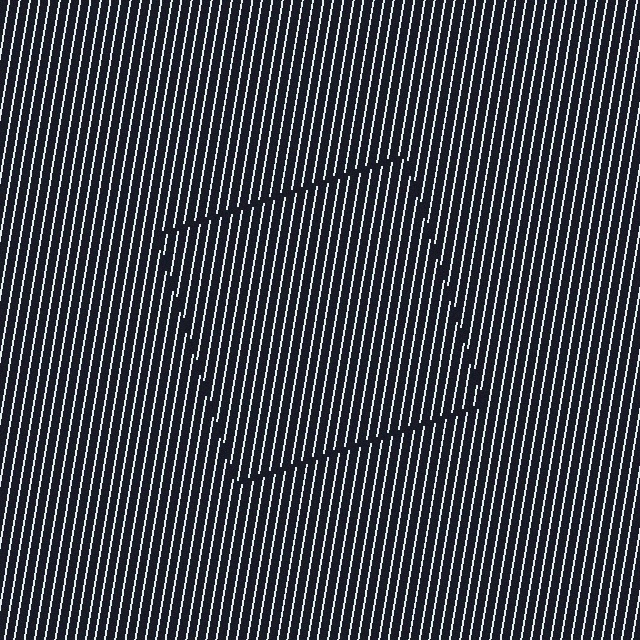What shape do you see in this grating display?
An illusory square. The interior of the shape contains the same grating, shifted by half a period — the contour is defined by the phase discontinuity where line-ends from the inner and outer gratings abut.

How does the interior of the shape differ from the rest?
The interior of the shape contains the same grating, shifted by half a period — the contour is defined by the phase discontinuity where line-ends from the inner and outer gratings abut.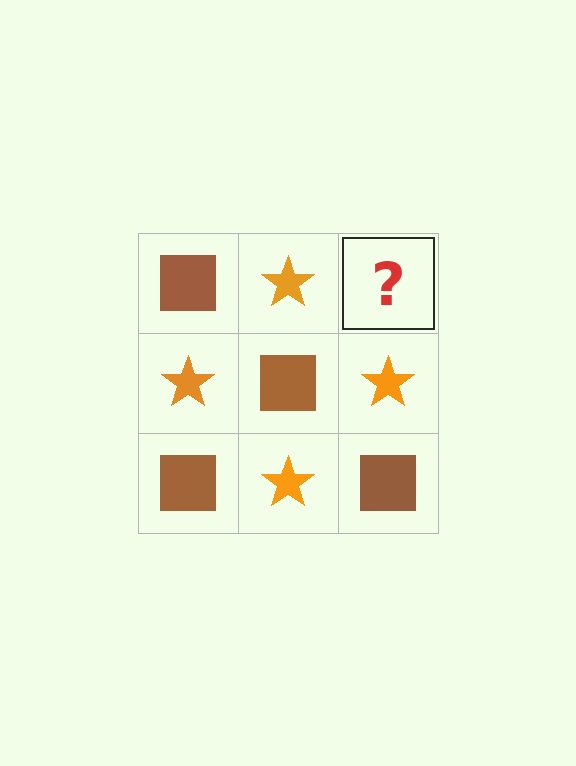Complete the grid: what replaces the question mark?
The question mark should be replaced with a brown square.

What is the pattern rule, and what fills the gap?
The rule is that it alternates brown square and orange star in a checkerboard pattern. The gap should be filled with a brown square.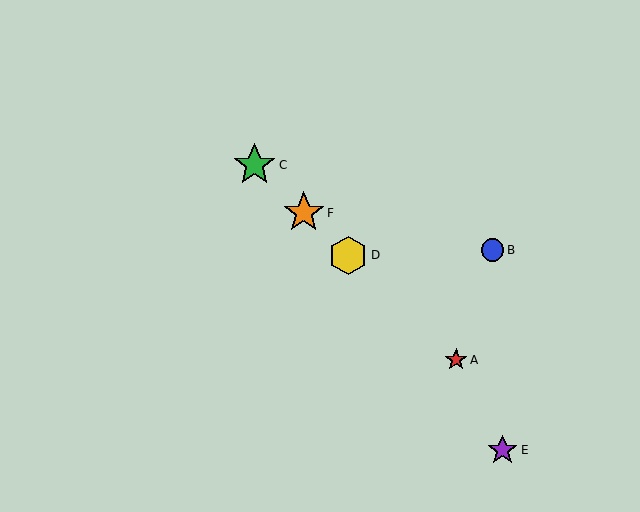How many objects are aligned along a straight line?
4 objects (A, C, D, F) are aligned along a straight line.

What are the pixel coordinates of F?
Object F is at (304, 213).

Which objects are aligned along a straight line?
Objects A, C, D, F are aligned along a straight line.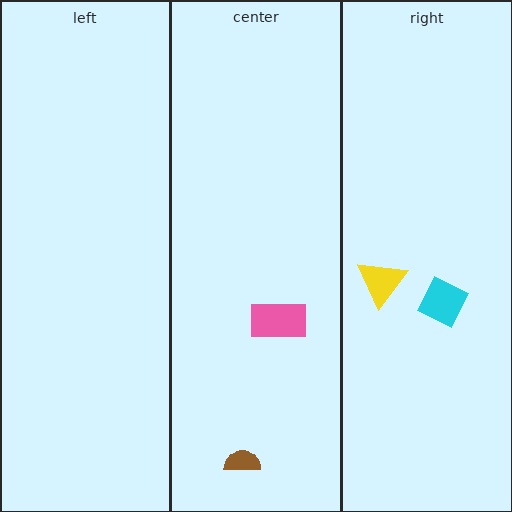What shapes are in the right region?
The yellow triangle, the cyan square.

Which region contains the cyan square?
The right region.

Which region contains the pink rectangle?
The center region.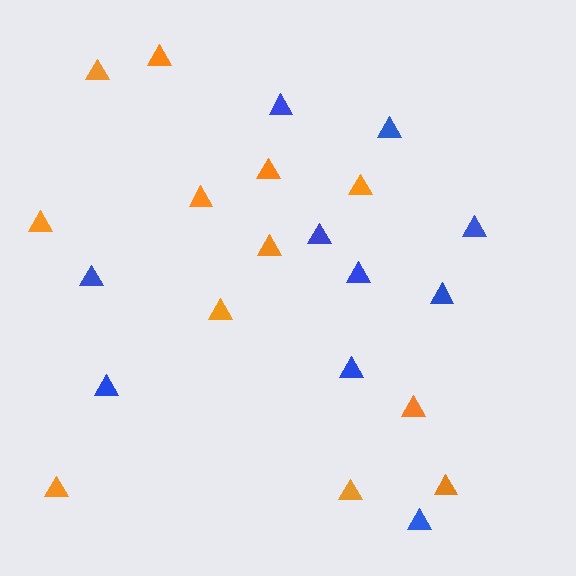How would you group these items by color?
There are 2 groups: one group of blue triangles (10) and one group of orange triangles (12).